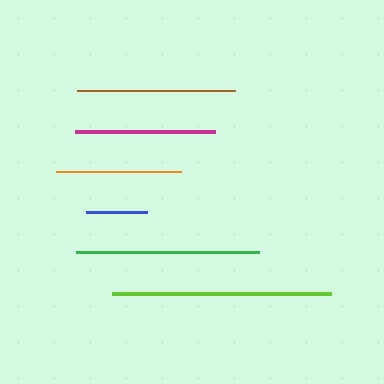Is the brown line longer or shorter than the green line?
The green line is longer than the brown line.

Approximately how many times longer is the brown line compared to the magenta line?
The brown line is approximately 1.1 times the length of the magenta line.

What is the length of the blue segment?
The blue segment is approximately 60 pixels long.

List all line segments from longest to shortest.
From longest to shortest: lime, green, brown, magenta, orange, blue.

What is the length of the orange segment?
The orange segment is approximately 126 pixels long.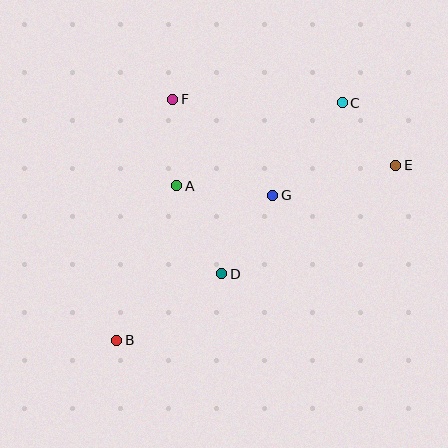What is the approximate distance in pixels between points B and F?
The distance between B and F is approximately 247 pixels.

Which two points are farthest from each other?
Points B and E are farthest from each other.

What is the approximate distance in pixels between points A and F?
The distance between A and F is approximately 87 pixels.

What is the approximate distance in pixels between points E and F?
The distance between E and F is approximately 232 pixels.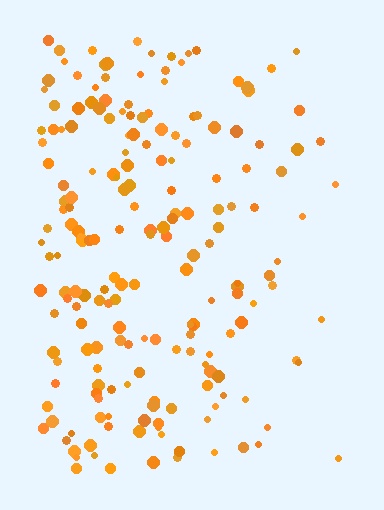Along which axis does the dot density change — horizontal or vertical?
Horizontal.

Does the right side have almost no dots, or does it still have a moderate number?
Still a moderate number, just noticeably fewer than the left.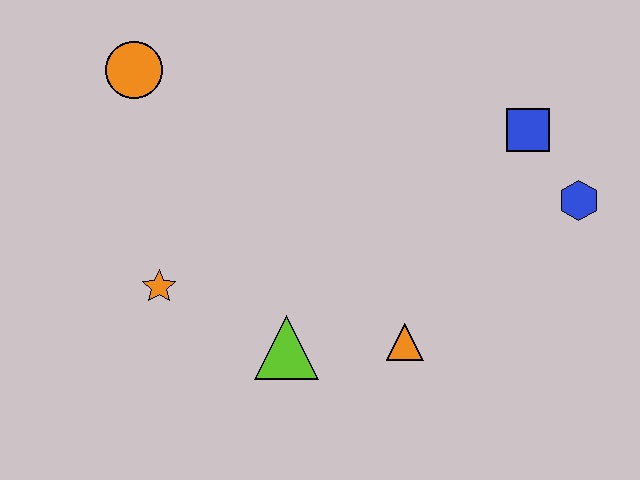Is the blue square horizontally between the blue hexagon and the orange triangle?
Yes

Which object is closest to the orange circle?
The orange star is closest to the orange circle.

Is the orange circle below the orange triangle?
No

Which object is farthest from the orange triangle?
The orange circle is farthest from the orange triangle.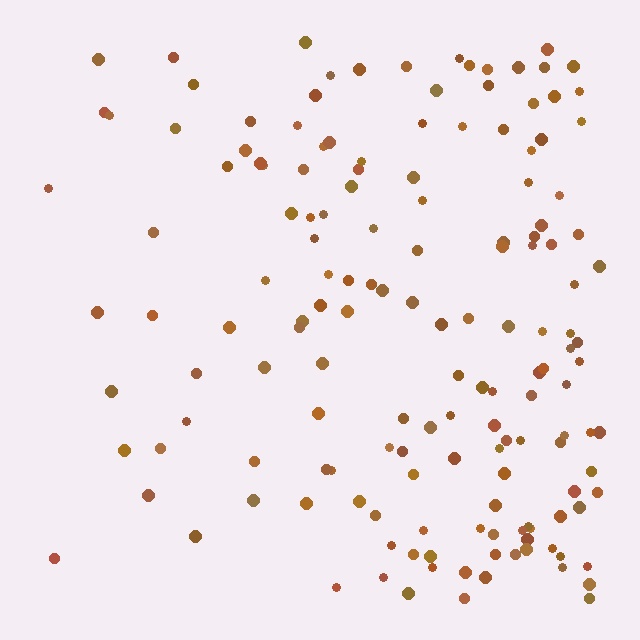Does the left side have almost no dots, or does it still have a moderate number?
Still a moderate number, just noticeably fewer than the right.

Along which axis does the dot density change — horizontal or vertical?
Horizontal.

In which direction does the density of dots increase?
From left to right, with the right side densest.